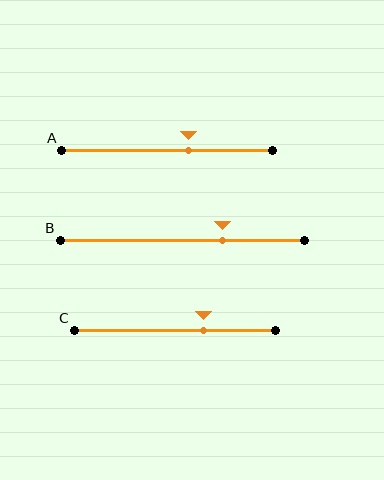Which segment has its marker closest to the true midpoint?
Segment A has its marker closest to the true midpoint.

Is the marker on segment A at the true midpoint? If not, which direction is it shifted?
No, the marker on segment A is shifted to the right by about 10% of the segment length.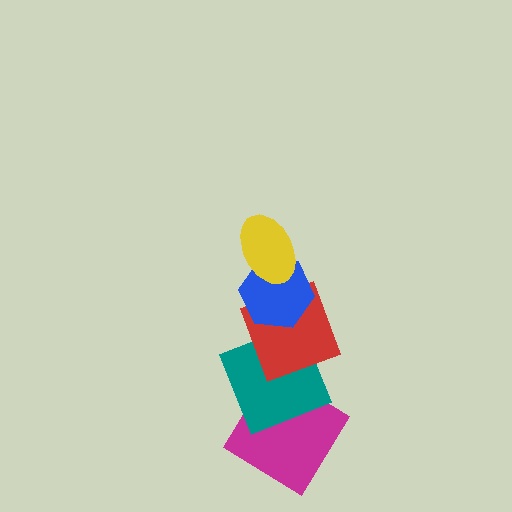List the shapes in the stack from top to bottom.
From top to bottom: the yellow ellipse, the blue hexagon, the red square, the teal square, the magenta diamond.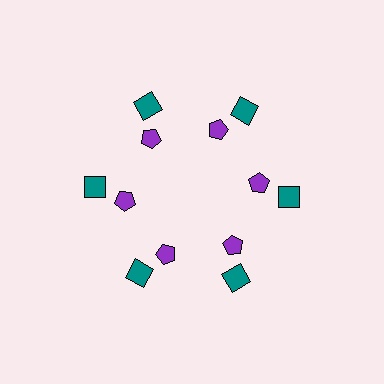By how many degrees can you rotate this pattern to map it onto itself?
The pattern maps onto itself every 60 degrees of rotation.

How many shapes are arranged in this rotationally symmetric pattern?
There are 12 shapes, arranged in 6 groups of 2.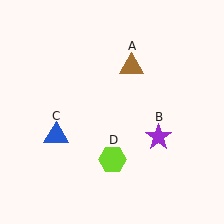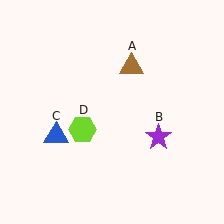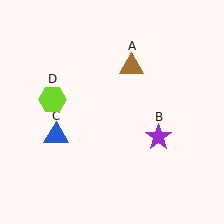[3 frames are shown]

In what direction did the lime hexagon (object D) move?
The lime hexagon (object D) moved up and to the left.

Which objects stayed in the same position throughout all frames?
Brown triangle (object A) and purple star (object B) and blue triangle (object C) remained stationary.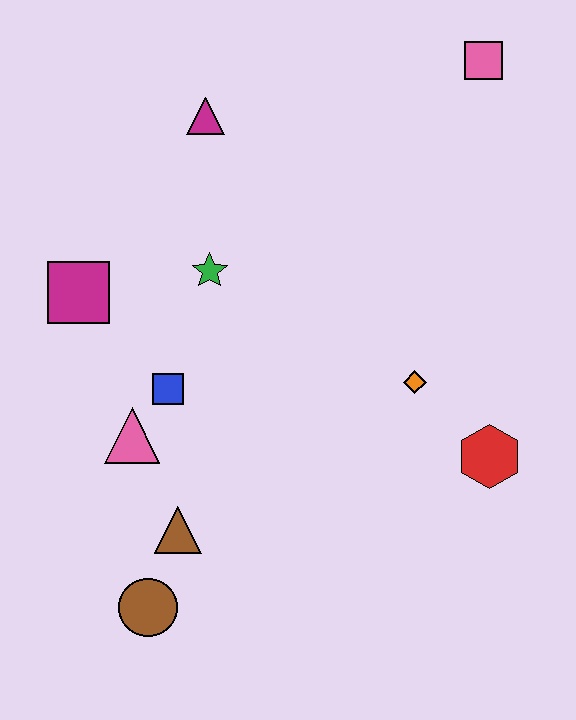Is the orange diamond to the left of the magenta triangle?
No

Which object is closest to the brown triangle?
The brown circle is closest to the brown triangle.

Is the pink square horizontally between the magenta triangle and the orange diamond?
No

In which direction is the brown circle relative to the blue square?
The brown circle is below the blue square.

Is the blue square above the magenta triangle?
No